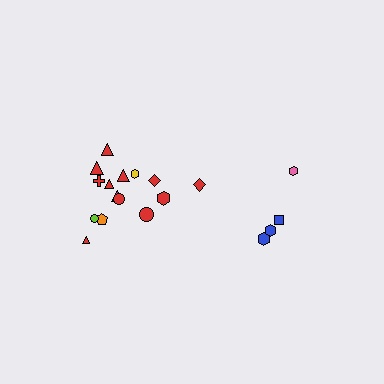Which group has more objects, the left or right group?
The left group.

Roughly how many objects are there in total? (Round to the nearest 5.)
Roughly 20 objects in total.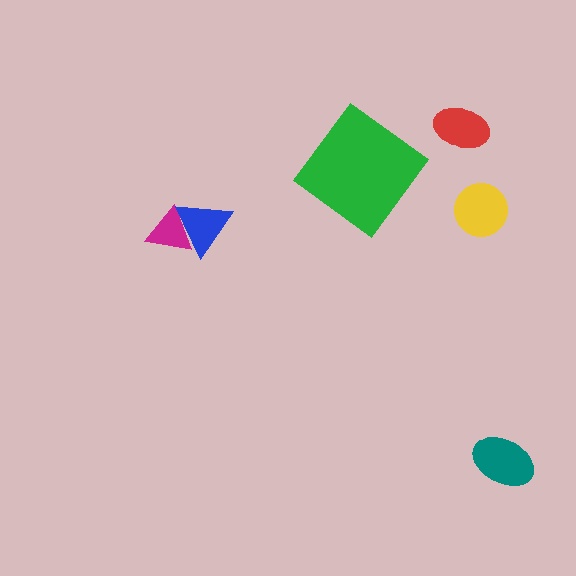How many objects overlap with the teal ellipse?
0 objects overlap with the teal ellipse.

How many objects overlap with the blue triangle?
1 object overlaps with the blue triangle.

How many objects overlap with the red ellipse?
0 objects overlap with the red ellipse.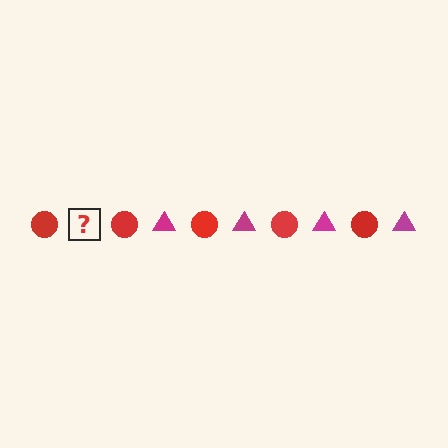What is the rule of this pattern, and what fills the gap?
The rule is that the pattern alternates between red circle and magenta triangle. The gap should be filled with a magenta triangle.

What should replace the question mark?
The question mark should be replaced with a magenta triangle.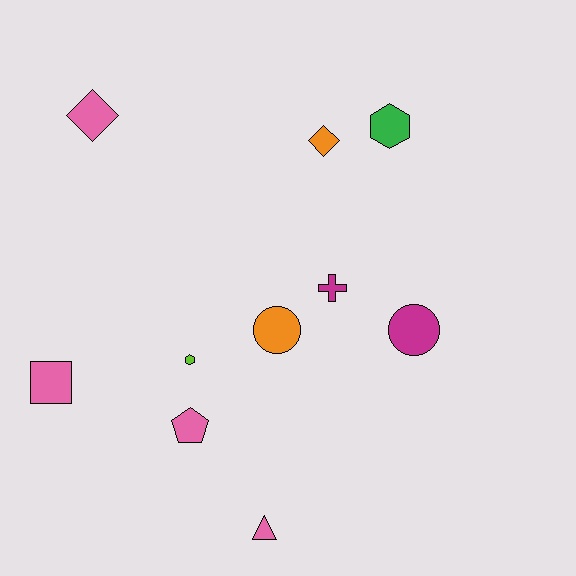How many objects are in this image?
There are 10 objects.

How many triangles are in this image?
There is 1 triangle.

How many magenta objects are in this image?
There are 2 magenta objects.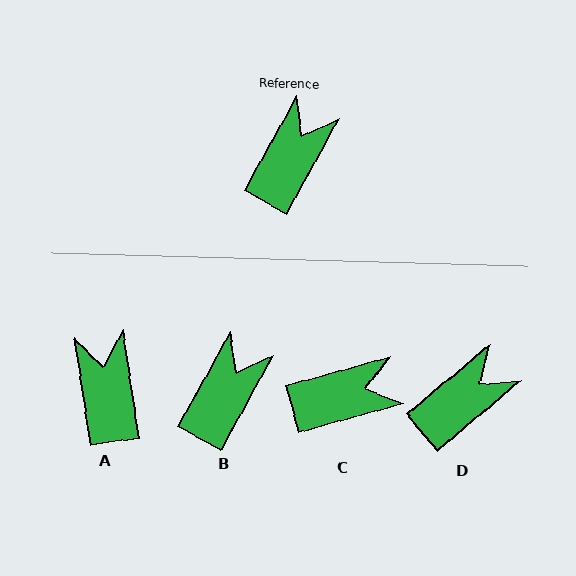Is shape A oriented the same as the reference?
No, it is off by about 37 degrees.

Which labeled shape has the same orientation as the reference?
B.